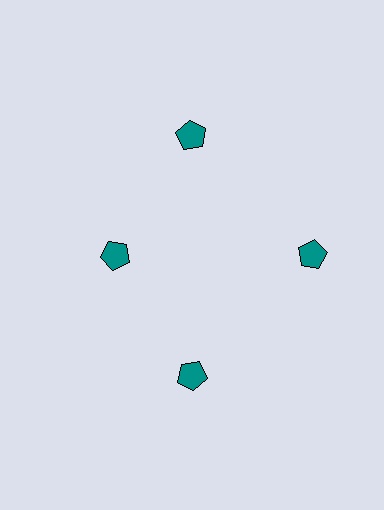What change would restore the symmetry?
The symmetry would be restored by moving it outward, back onto the ring so that all 4 pentagons sit at equal angles and equal distance from the center.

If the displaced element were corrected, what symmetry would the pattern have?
It would have 4-fold rotational symmetry — the pattern would map onto itself every 90 degrees.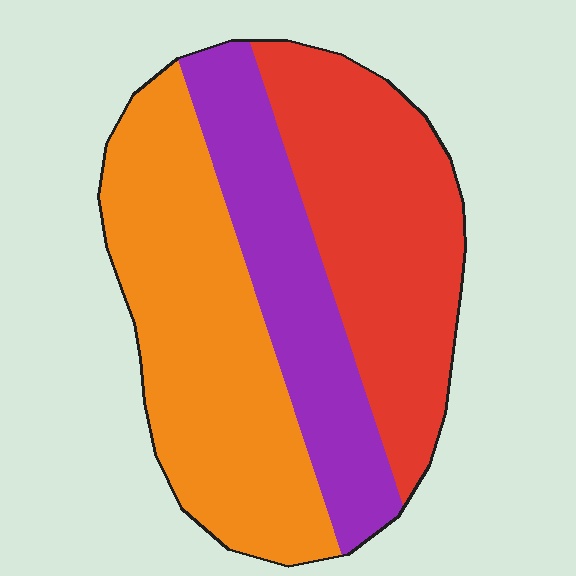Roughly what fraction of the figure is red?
Red takes up between a third and a half of the figure.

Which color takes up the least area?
Purple, at roughly 25%.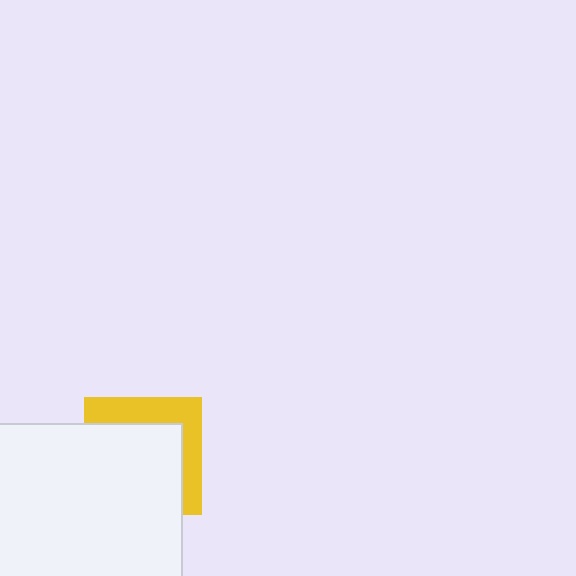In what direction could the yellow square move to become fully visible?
The yellow square could move toward the upper-right. That would shift it out from behind the white rectangle entirely.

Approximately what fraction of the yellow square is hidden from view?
Roughly 66% of the yellow square is hidden behind the white rectangle.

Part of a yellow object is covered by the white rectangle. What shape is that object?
It is a square.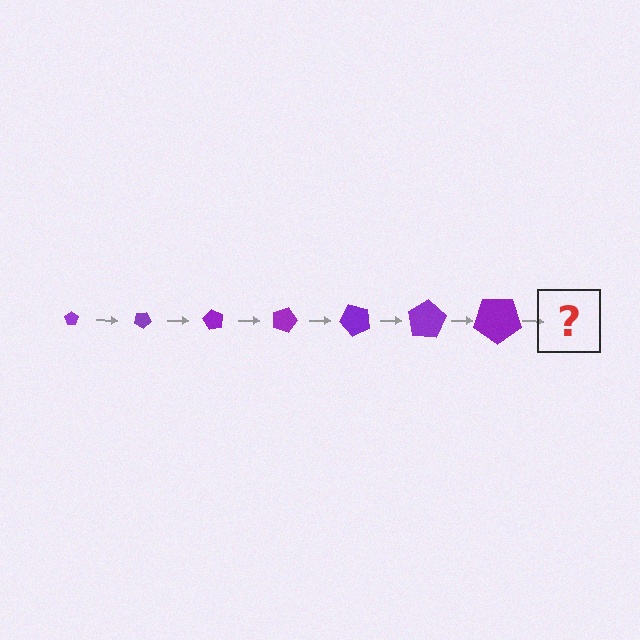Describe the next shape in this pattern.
It should be a pentagon, larger than the previous one and rotated 210 degrees from the start.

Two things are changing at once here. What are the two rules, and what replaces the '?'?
The two rules are that the pentagon grows larger each step and it rotates 30 degrees each step. The '?' should be a pentagon, larger than the previous one and rotated 210 degrees from the start.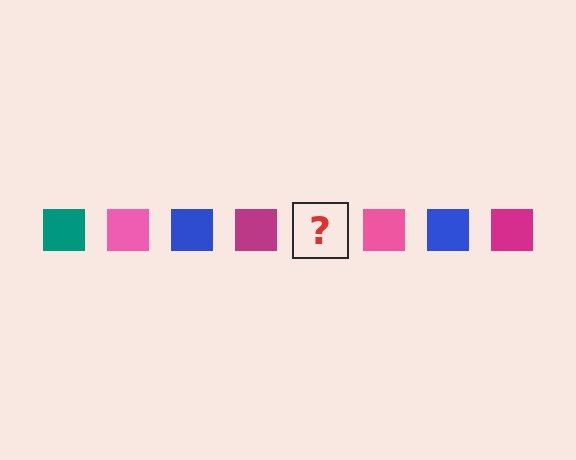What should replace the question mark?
The question mark should be replaced with a teal square.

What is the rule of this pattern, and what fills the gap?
The rule is that the pattern cycles through teal, pink, blue, magenta squares. The gap should be filled with a teal square.